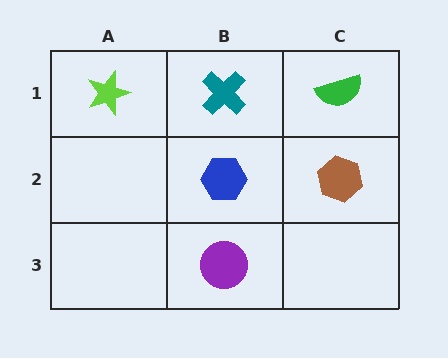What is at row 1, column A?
A lime star.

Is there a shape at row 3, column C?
No, that cell is empty.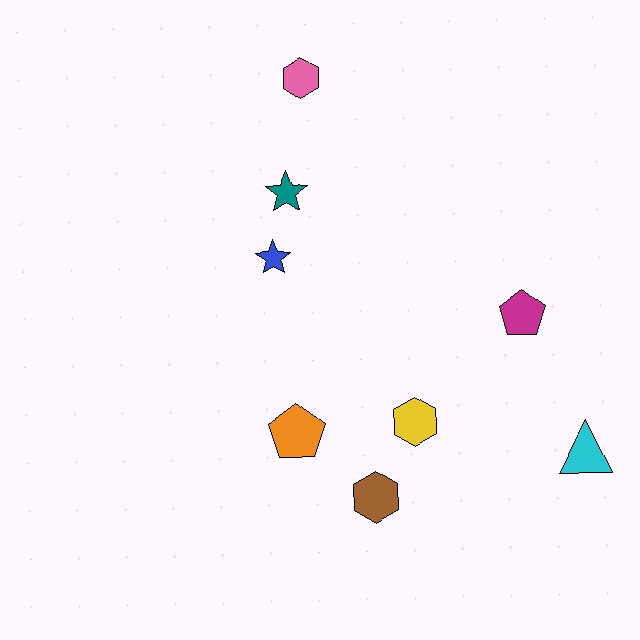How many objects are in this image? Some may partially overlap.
There are 8 objects.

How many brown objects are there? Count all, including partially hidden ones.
There is 1 brown object.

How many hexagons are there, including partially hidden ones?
There are 3 hexagons.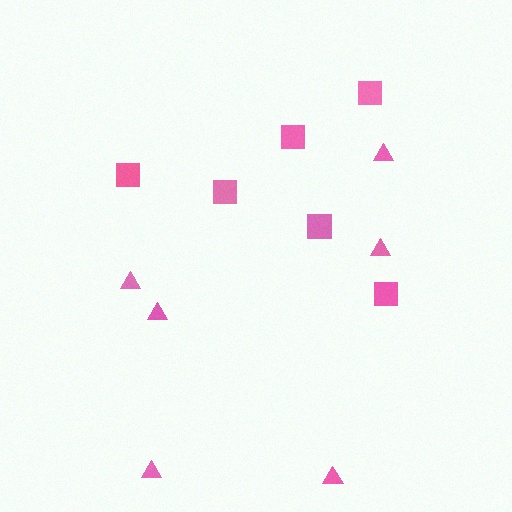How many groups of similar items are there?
There are 2 groups: one group of triangles (6) and one group of squares (6).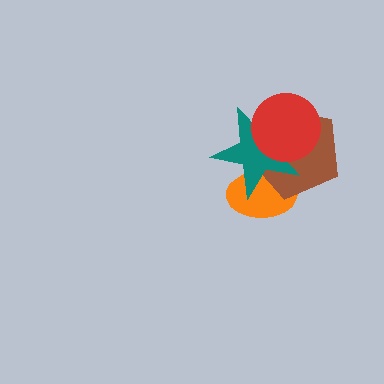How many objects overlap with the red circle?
2 objects overlap with the red circle.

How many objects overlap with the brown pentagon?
3 objects overlap with the brown pentagon.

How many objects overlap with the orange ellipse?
2 objects overlap with the orange ellipse.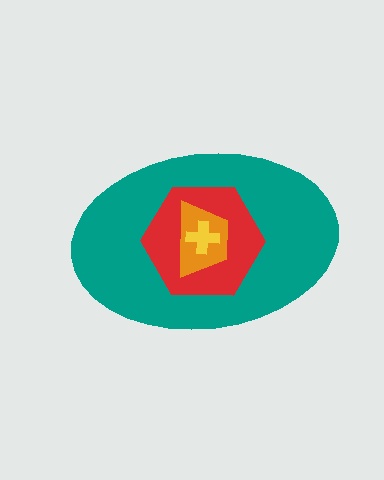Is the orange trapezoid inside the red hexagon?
Yes.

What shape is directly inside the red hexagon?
The orange trapezoid.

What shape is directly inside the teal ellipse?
The red hexagon.